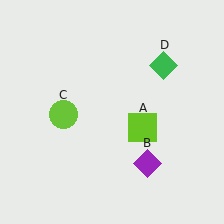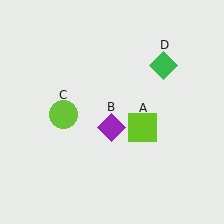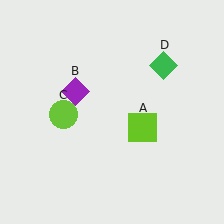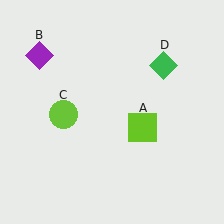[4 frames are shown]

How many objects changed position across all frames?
1 object changed position: purple diamond (object B).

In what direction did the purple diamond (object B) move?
The purple diamond (object B) moved up and to the left.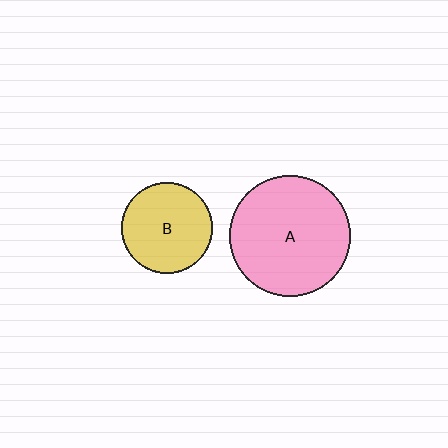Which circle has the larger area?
Circle A (pink).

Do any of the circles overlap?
No, none of the circles overlap.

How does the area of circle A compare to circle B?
Approximately 1.8 times.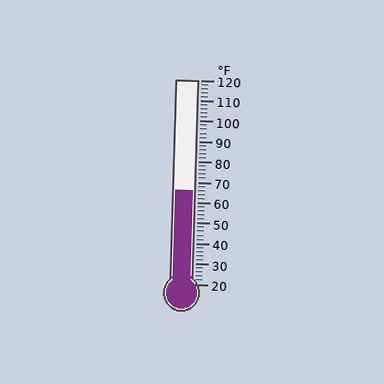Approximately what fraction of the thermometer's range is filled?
The thermometer is filled to approximately 45% of its range.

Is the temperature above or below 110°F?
The temperature is below 110°F.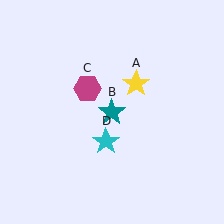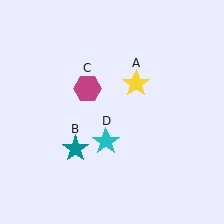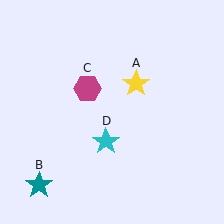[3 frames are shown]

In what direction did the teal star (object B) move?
The teal star (object B) moved down and to the left.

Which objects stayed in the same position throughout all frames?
Yellow star (object A) and magenta hexagon (object C) and cyan star (object D) remained stationary.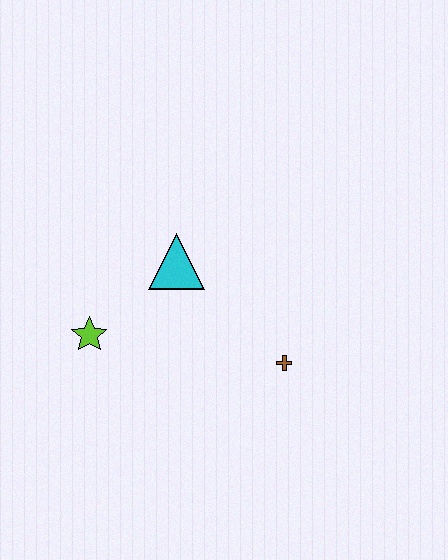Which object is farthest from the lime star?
The brown cross is farthest from the lime star.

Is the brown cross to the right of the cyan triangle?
Yes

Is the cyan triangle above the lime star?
Yes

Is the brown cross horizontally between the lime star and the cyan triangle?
No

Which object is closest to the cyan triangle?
The lime star is closest to the cyan triangle.